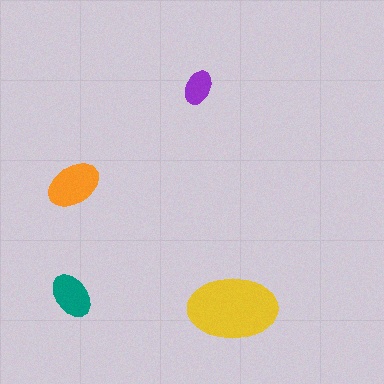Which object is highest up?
The purple ellipse is topmost.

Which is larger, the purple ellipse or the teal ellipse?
The teal one.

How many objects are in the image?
There are 4 objects in the image.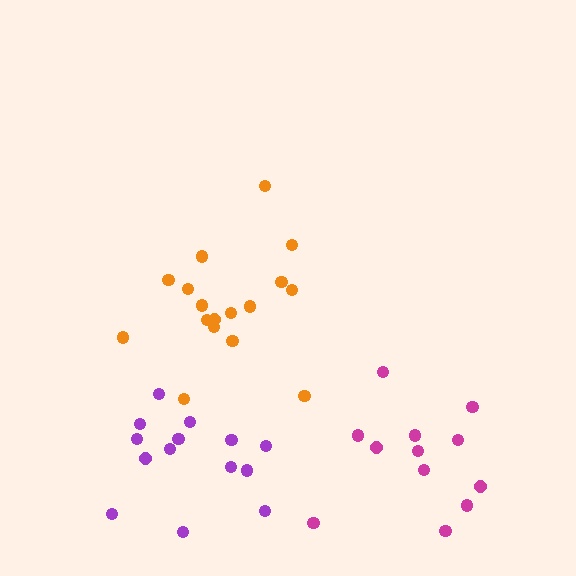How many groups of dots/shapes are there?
There are 3 groups.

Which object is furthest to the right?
The magenta cluster is rightmost.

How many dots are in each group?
Group 1: 12 dots, Group 2: 17 dots, Group 3: 14 dots (43 total).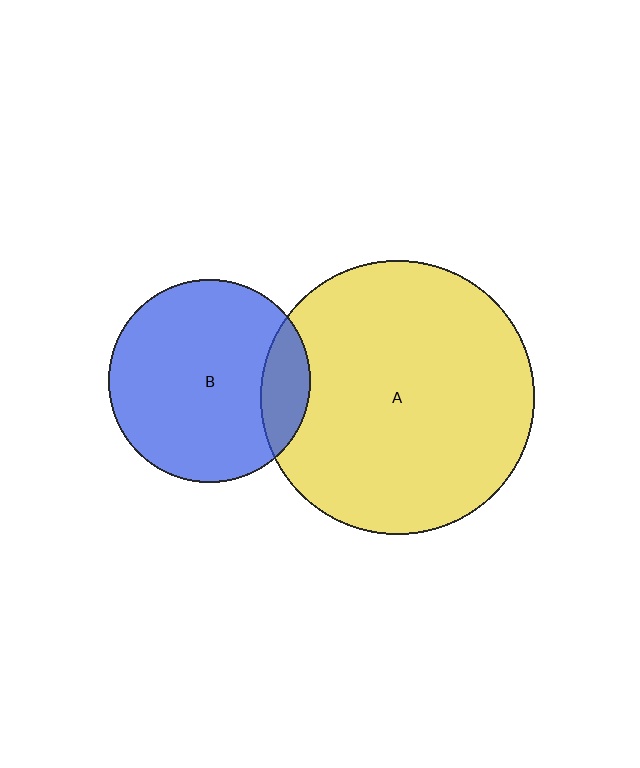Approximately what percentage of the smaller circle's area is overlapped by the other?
Approximately 15%.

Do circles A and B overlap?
Yes.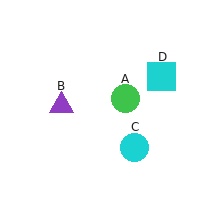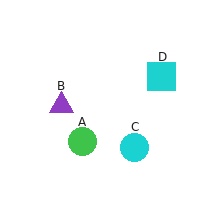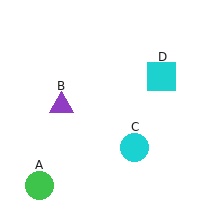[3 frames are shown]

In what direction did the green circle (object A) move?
The green circle (object A) moved down and to the left.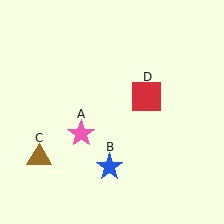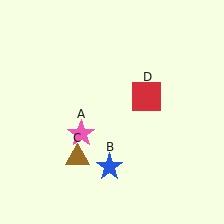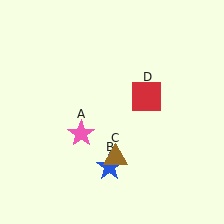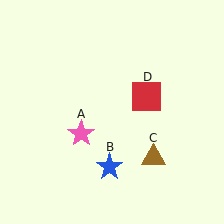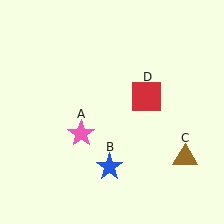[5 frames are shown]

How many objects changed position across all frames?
1 object changed position: brown triangle (object C).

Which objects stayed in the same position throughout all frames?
Pink star (object A) and blue star (object B) and red square (object D) remained stationary.